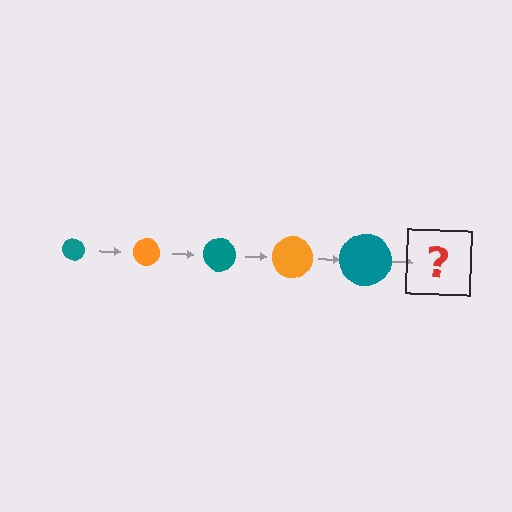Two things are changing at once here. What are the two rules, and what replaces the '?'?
The two rules are that the circle grows larger each step and the color cycles through teal and orange. The '?' should be an orange circle, larger than the previous one.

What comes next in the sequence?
The next element should be an orange circle, larger than the previous one.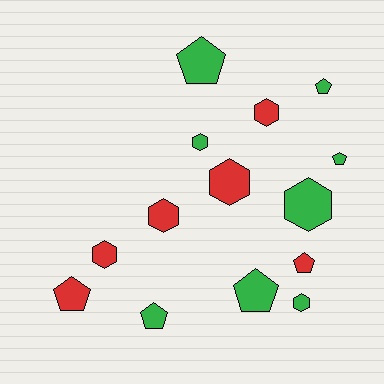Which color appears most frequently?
Green, with 8 objects.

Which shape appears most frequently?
Hexagon, with 7 objects.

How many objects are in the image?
There are 14 objects.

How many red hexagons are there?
There are 4 red hexagons.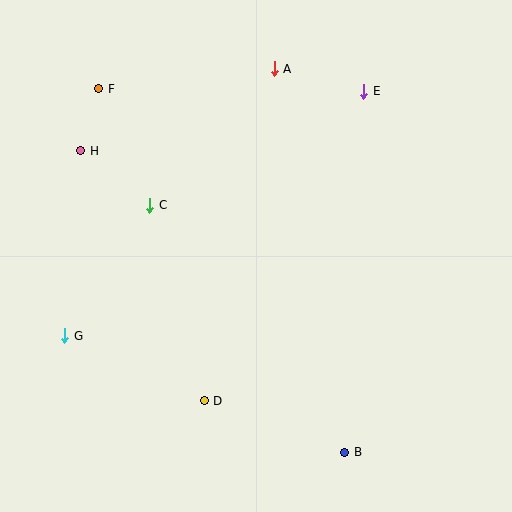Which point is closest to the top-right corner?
Point E is closest to the top-right corner.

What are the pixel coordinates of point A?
Point A is at (274, 69).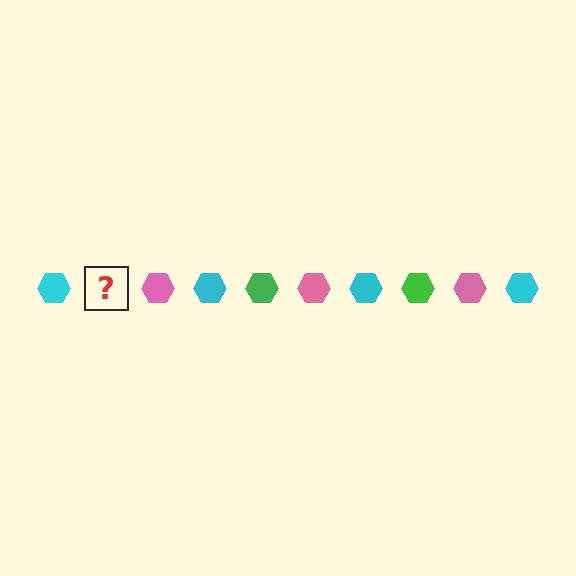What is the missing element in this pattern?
The missing element is a green hexagon.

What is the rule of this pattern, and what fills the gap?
The rule is that the pattern cycles through cyan, green, pink hexagons. The gap should be filled with a green hexagon.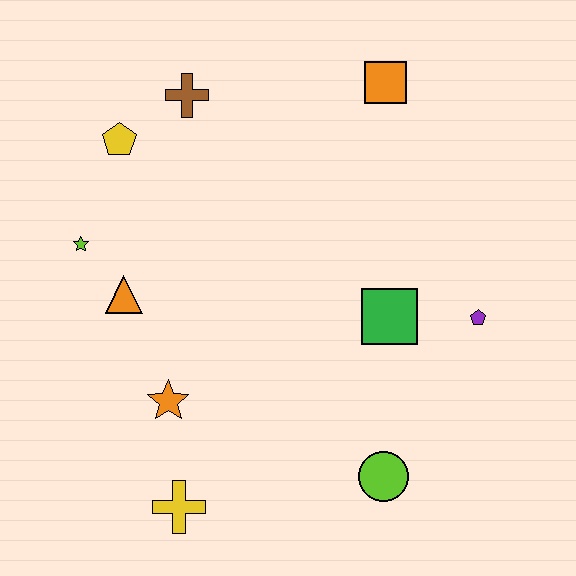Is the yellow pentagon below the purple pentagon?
No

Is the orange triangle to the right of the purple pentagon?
No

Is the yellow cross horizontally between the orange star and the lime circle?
Yes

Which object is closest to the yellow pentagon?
The brown cross is closest to the yellow pentagon.